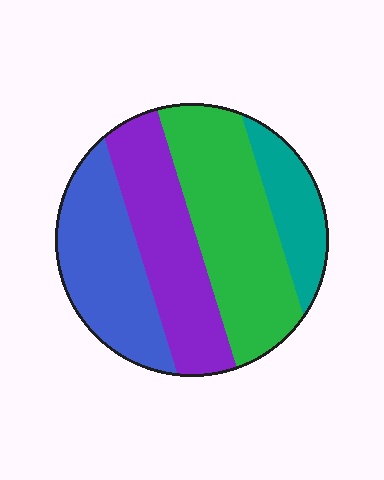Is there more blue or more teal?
Blue.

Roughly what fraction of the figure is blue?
Blue covers around 25% of the figure.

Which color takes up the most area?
Green, at roughly 35%.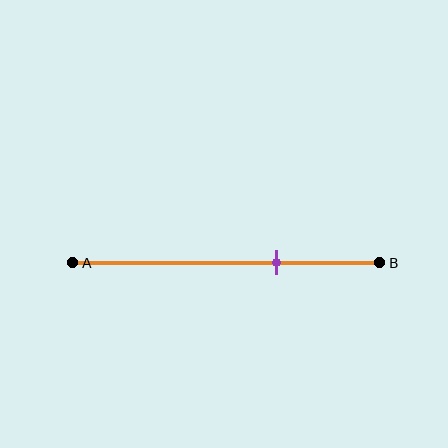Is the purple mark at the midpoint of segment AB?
No, the mark is at about 65% from A, not at the 50% midpoint.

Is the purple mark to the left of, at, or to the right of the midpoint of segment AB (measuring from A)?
The purple mark is to the right of the midpoint of segment AB.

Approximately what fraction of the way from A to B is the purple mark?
The purple mark is approximately 65% of the way from A to B.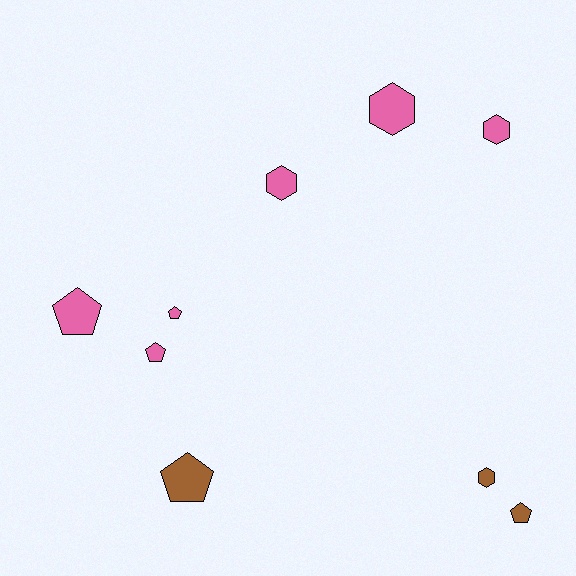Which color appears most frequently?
Pink, with 6 objects.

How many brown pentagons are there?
There are 2 brown pentagons.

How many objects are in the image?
There are 9 objects.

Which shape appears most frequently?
Pentagon, with 5 objects.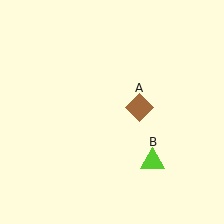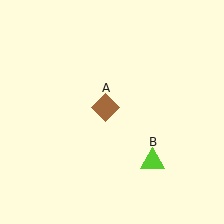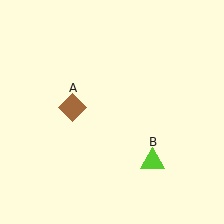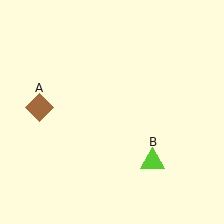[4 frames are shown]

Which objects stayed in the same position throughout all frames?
Lime triangle (object B) remained stationary.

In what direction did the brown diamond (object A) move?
The brown diamond (object A) moved left.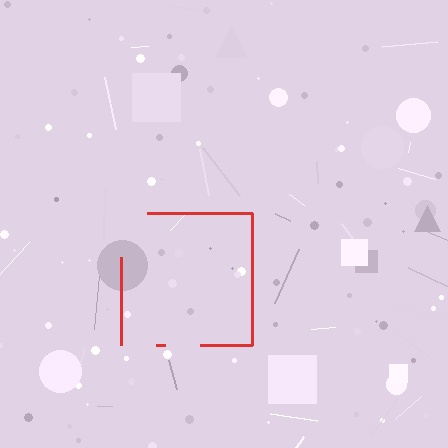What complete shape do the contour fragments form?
The contour fragments form a square.